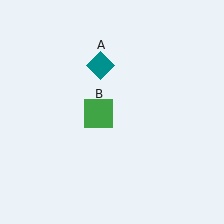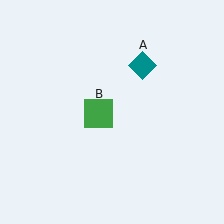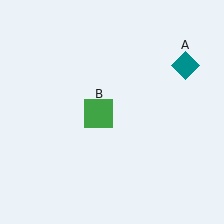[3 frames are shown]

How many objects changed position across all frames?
1 object changed position: teal diamond (object A).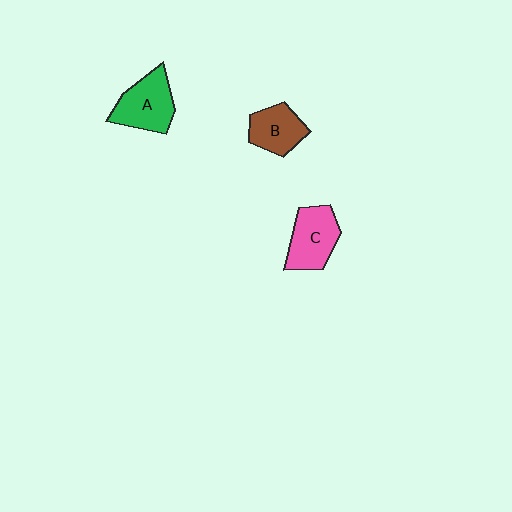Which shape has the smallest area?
Shape B (brown).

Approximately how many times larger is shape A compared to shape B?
Approximately 1.3 times.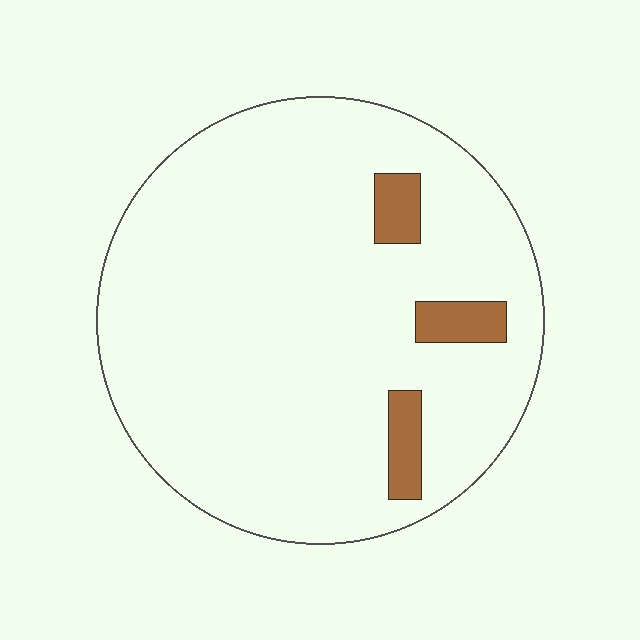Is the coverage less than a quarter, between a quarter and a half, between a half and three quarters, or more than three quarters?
Less than a quarter.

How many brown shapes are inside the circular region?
3.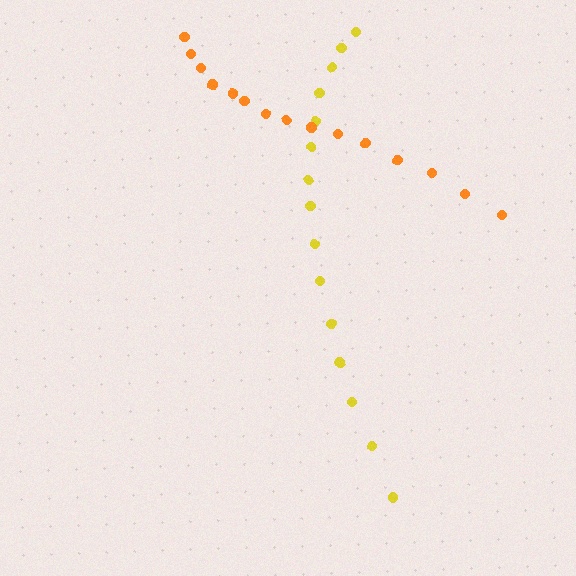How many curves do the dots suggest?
There are 2 distinct paths.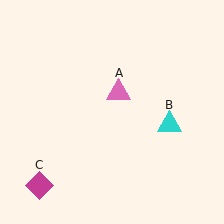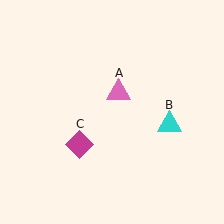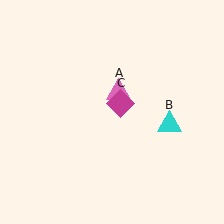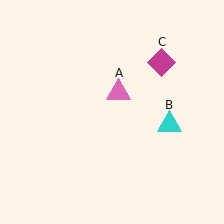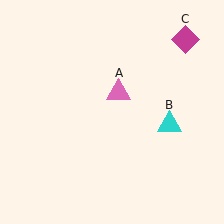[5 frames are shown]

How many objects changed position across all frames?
1 object changed position: magenta diamond (object C).